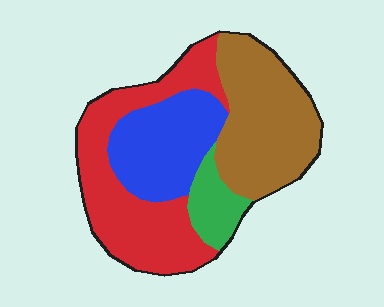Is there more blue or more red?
Red.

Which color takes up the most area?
Red, at roughly 35%.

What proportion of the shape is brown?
Brown covers roughly 30% of the shape.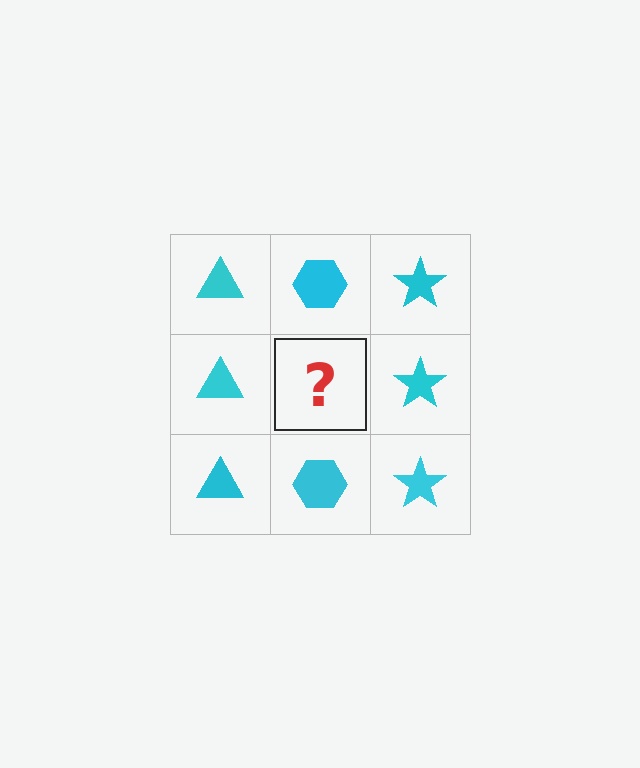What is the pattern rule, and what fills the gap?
The rule is that each column has a consistent shape. The gap should be filled with a cyan hexagon.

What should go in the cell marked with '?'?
The missing cell should contain a cyan hexagon.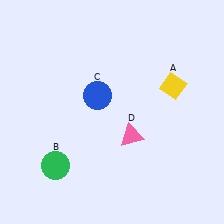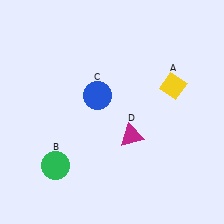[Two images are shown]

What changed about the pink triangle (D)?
In Image 1, D is pink. In Image 2, it changed to magenta.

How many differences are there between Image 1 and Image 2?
There is 1 difference between the two images.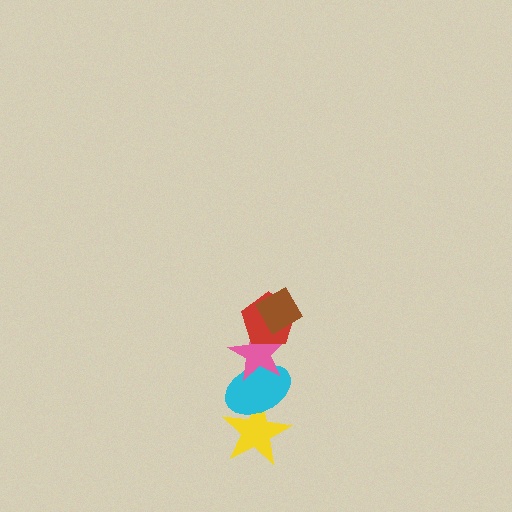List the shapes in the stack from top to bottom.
From top to bottom: the brown diamond, the red pentagon, the pink star, the cyan ellipse, the yellow star.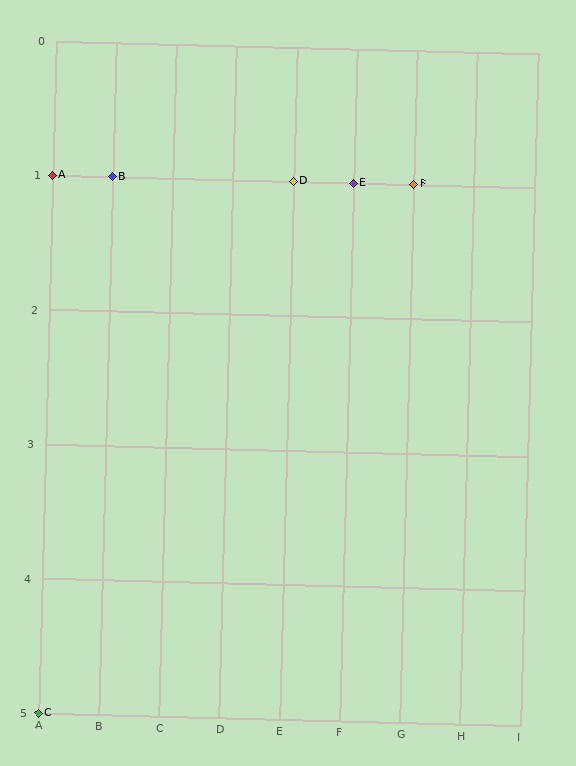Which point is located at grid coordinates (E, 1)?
Point D is at (E, 1).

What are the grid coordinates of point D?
Point D is at grid coordinates (E, 1).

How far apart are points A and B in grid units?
Points A and B are 1 column apart.